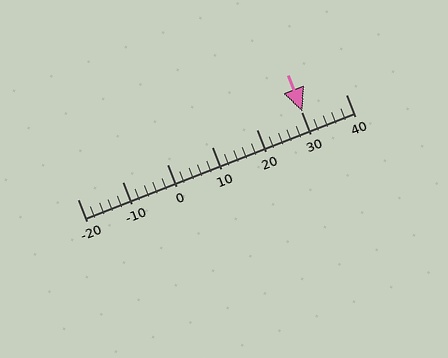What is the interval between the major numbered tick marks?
The major tick marks are spaced 10 units apart.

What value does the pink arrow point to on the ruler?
The pink arrow points to approximately 30.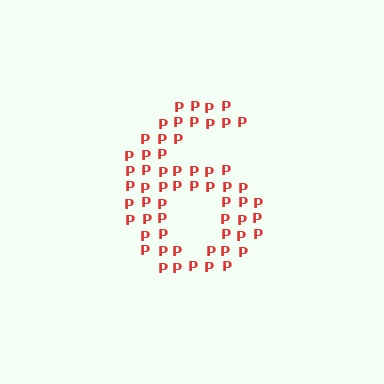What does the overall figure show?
The overall figure shows the digit 6.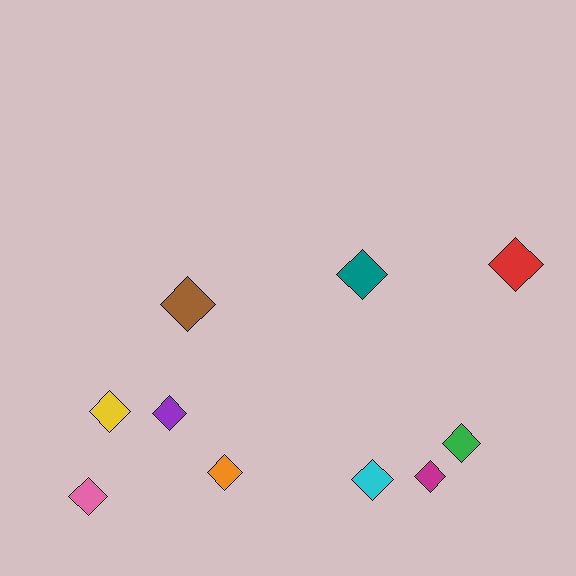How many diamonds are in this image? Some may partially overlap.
There are 10 diamonds.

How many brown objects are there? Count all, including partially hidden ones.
There is 1 brown object.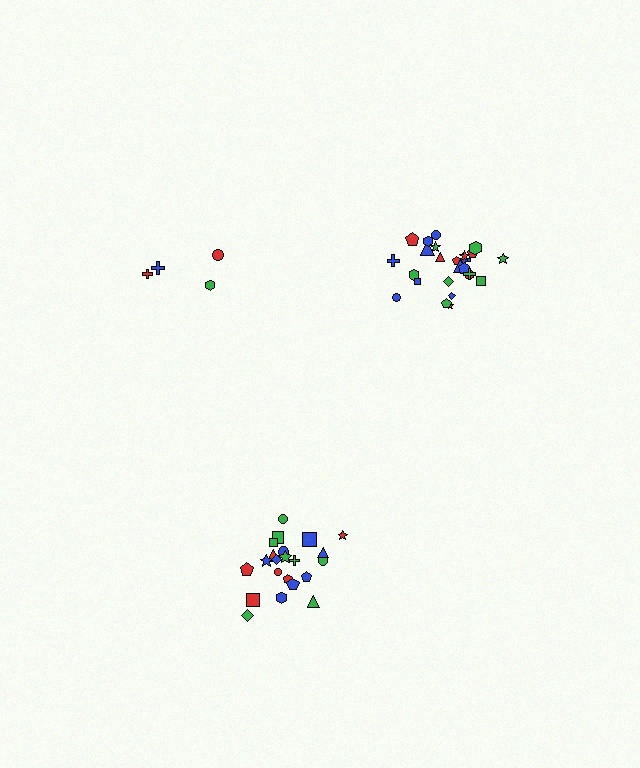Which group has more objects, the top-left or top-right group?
The top-right group.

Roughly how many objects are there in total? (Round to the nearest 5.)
Roughly 50 objects in total.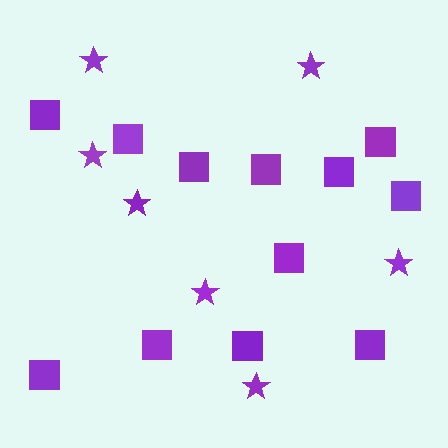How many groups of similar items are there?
There are 2 groups: one group of stars (7) and one group of squares (12).